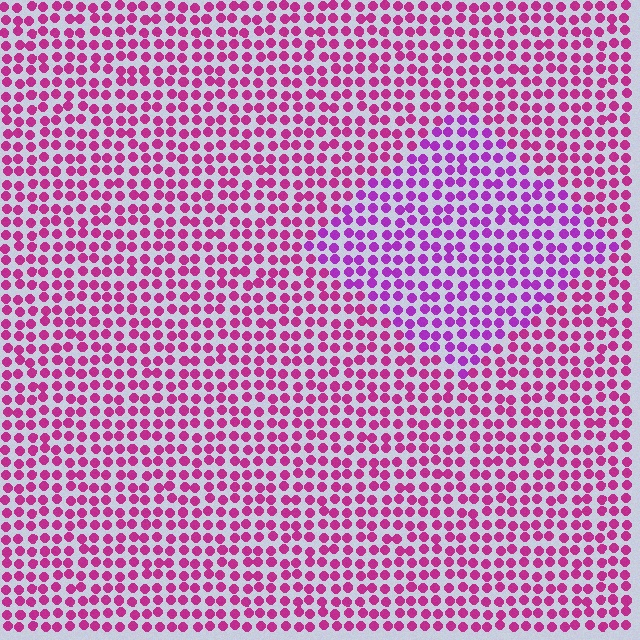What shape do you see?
I see a diamond.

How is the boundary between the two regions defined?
The boundary is defined purely by a slight shift in hue (about 29 degrees). Spacing, size, and orientation are identical on both sides.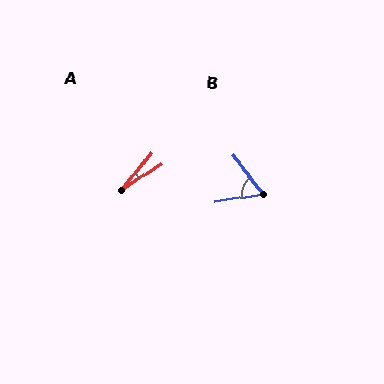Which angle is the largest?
B, at approximately 61 degrees.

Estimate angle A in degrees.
Approximately 18 degrees.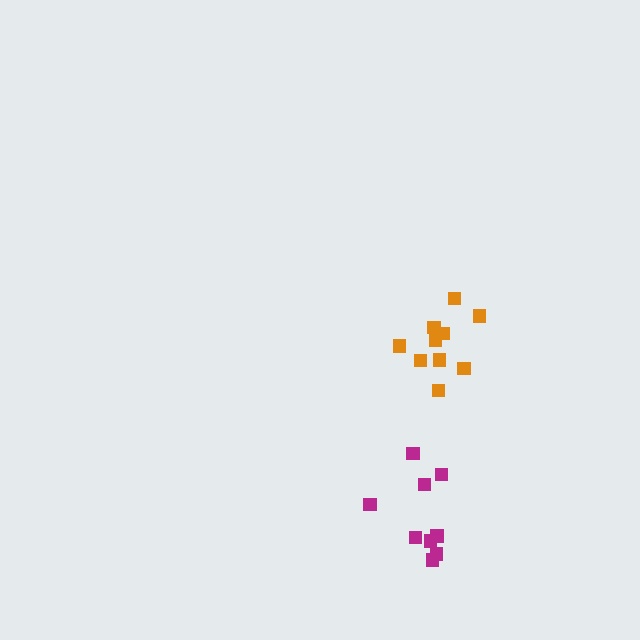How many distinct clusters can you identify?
There are 2 distinct clusters.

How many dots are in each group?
Group 1: 10 dots, Group 2: 9 dots (19 total).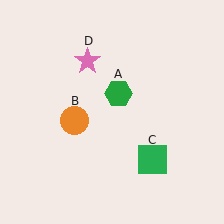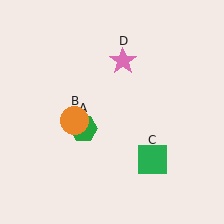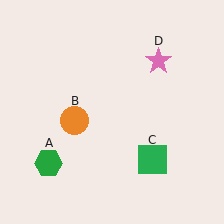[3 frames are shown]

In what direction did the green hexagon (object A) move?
The green hexagon (object A) moved down and to the left.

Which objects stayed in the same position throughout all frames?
Orange circle (object B) and green square (object C) remained stationary.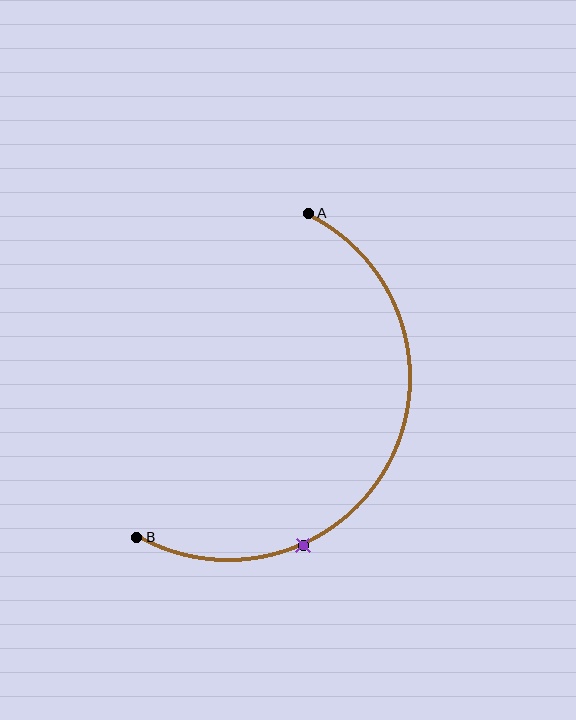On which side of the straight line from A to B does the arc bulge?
The arc bulges to the right of the straight line connecting A and B.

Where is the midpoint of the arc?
The arc midpoint is the point on the curve farthest from the straight line joining A and B. It sits to the right of that line.